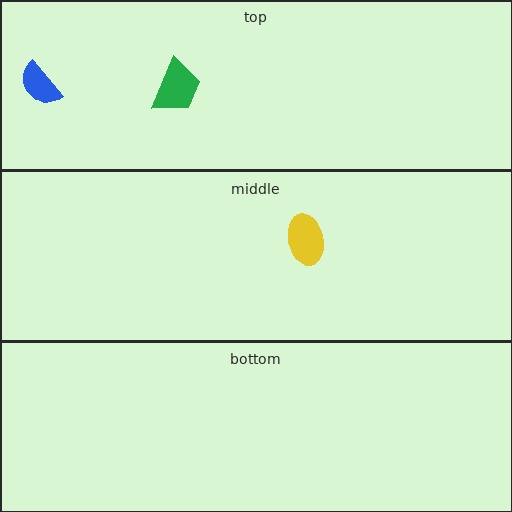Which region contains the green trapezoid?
The top region.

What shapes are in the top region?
The blue semicircle, the green trapezoid.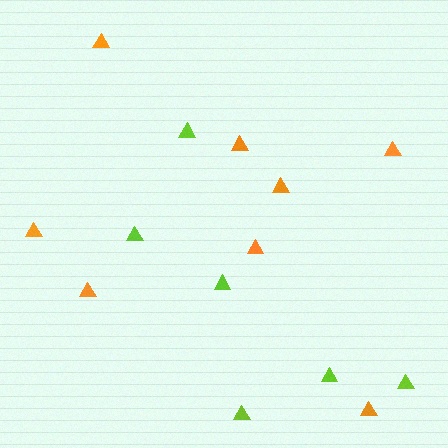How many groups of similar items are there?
There are 2 groups: one group of orange triangles (8) and one group of lime triangles (6).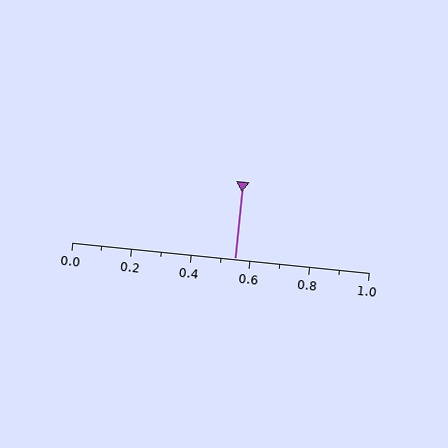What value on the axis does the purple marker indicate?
The marker indicates approximately 0.55.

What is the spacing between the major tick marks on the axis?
The major ticks are spaced 0.2 apart.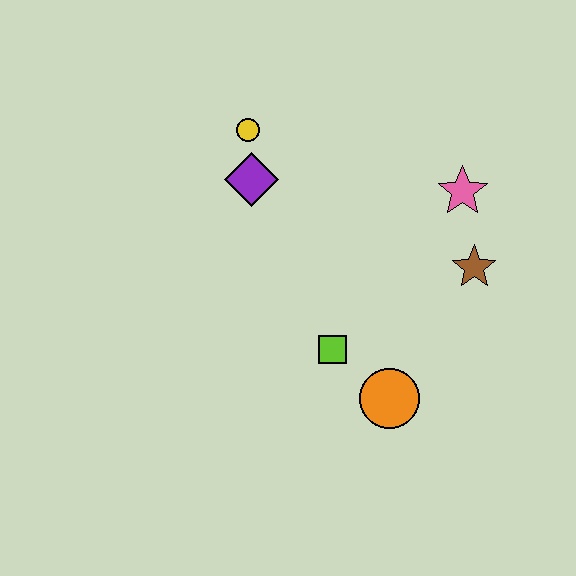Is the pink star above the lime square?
Yes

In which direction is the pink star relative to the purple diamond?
The pink star is to the right of the purple diamond.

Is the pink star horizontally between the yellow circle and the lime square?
No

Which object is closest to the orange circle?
The lime square is closest to the orange circle.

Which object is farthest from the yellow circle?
The orange circle is farthest from the yellow circle.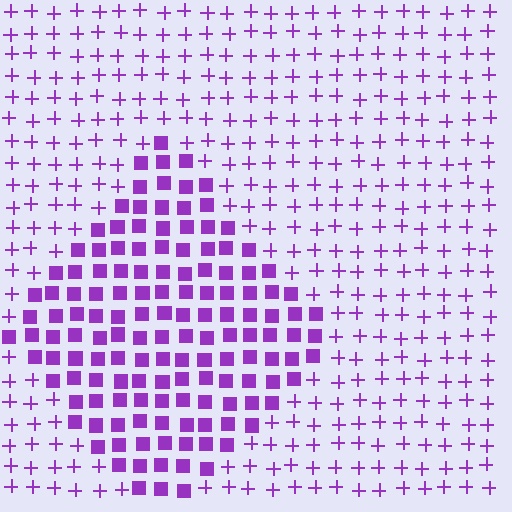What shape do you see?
I see a diamond.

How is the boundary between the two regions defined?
The boundary is defined by a change in element shape: squares inside vs. plus signs outside. All elements share the same color and spacing.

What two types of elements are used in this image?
The image uses squares inside the diamond region and plus signs outside it.